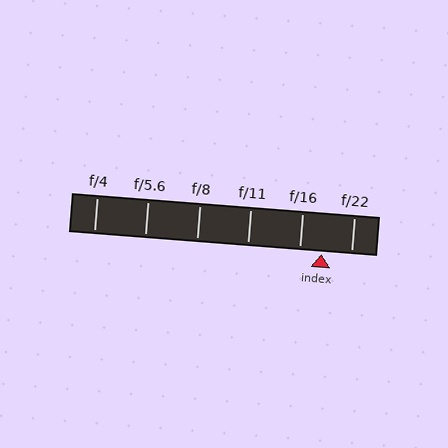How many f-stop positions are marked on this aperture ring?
There are 6 f-stop positions marked.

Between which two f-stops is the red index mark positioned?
The index mark is between f/16 and f/22.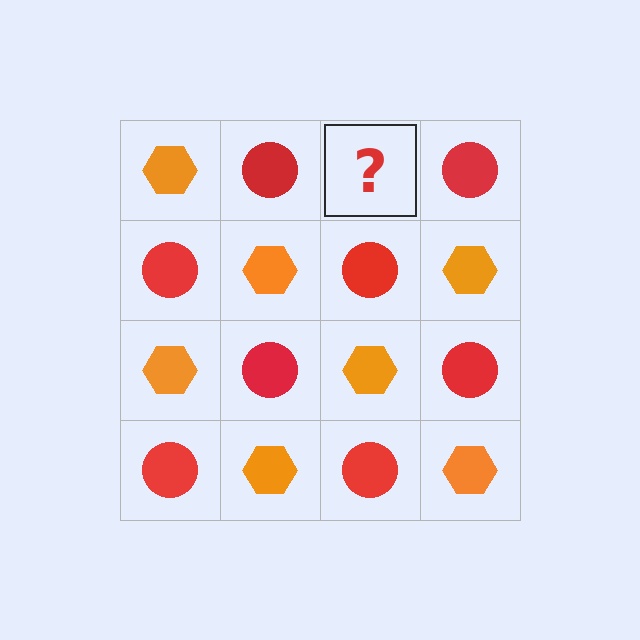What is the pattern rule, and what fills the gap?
The rule is that it alternates orange hexagon and red circle in a checkerboard pattern. The gap should be filled with an orange hexagon.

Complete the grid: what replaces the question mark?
The question mark should be replaced with an orange hexagon.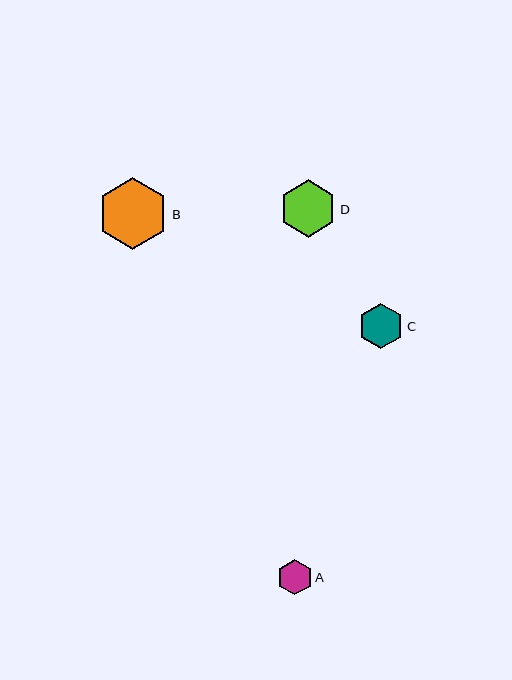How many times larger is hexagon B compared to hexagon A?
Hexagon B is approximately 2.0 times the size of hexagon A.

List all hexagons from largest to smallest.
From largest to smallest: B, D, C, A.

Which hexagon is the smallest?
Hexagon A is the smallest with a size of approximately 35 pixels.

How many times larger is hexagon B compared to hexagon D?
Hexagon B is approximately 1.2 times the size of hexagon D.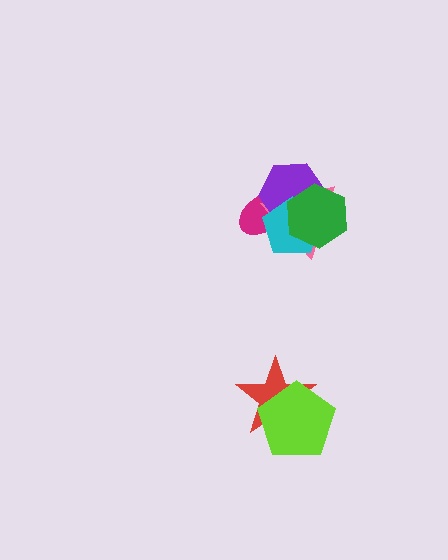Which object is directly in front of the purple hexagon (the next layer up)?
The cyan pentagon is directly in front of the purple hexagon.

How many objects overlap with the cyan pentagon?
4 objects overlap with the cyan pentagon.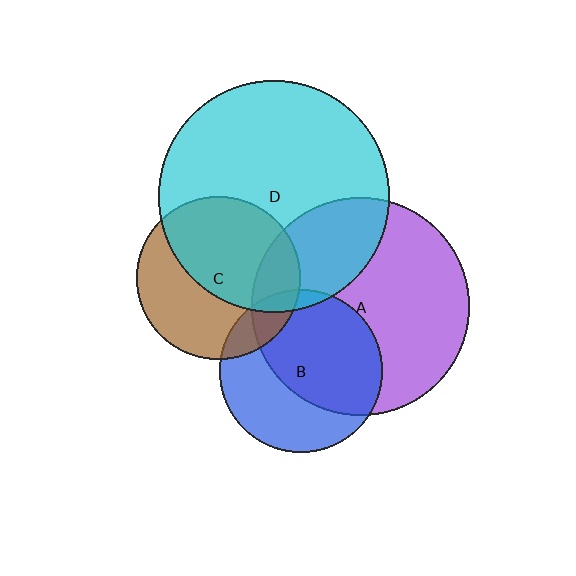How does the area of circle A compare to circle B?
Approximately 1.8 times.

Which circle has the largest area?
Circle D (cyan).